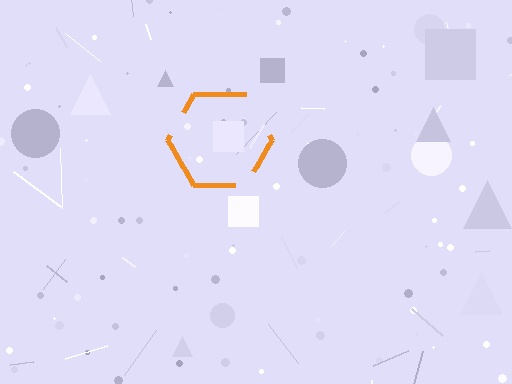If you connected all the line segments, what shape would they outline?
They would outline a hexagon.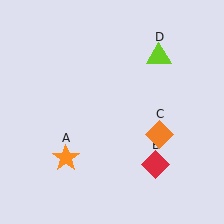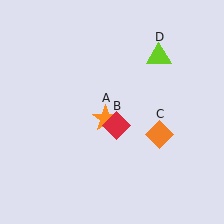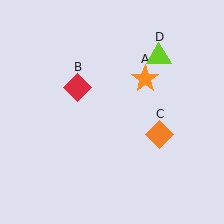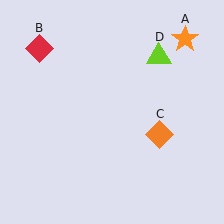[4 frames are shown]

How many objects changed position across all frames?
2 objects changed position: orange star (object A), red diamond (object B).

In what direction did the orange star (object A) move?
The orange star (object A) moved up and to the right.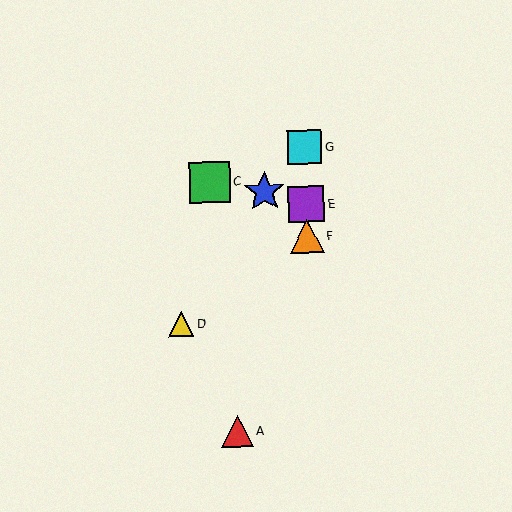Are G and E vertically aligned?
Yes, both are at x≈305.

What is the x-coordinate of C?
Object C is at x≈210.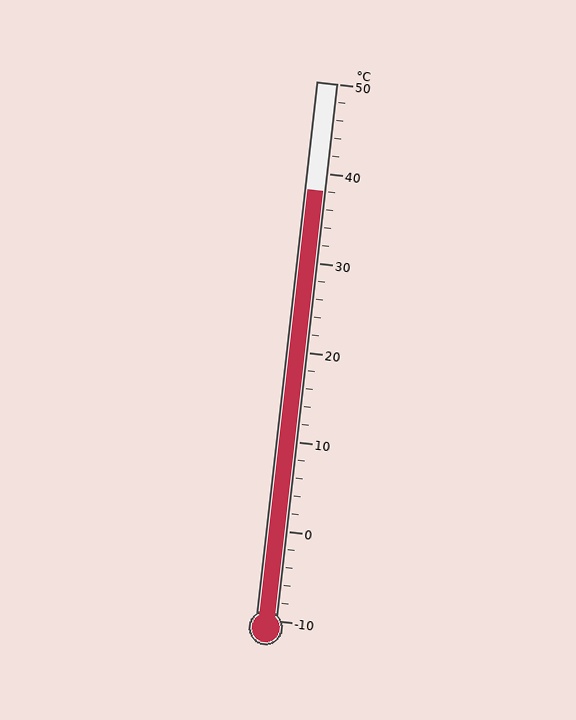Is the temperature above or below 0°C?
The temperature is above 0°C.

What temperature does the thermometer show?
The thermometer shows approximately 38°C.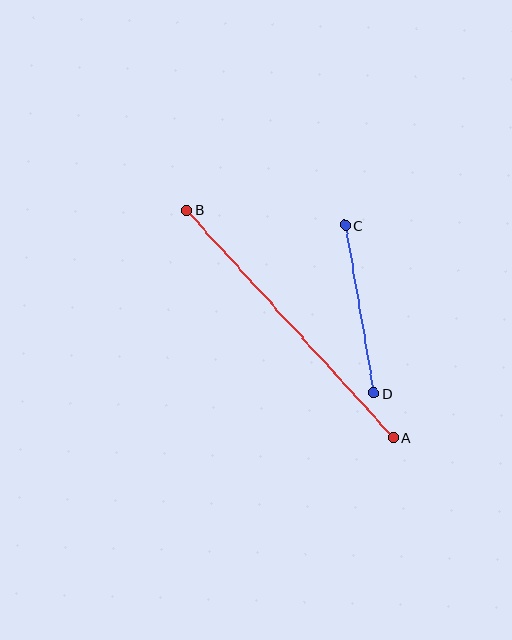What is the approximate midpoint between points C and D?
The midpoint is at approximately (359, 309) pixels.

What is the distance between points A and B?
The distance is approximately 307 pixels.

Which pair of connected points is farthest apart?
Points A and B are farthest apart.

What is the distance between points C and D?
The distance is approximately 170 pixels.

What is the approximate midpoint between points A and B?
The midpoint is at approximately (290, 324) pixels.